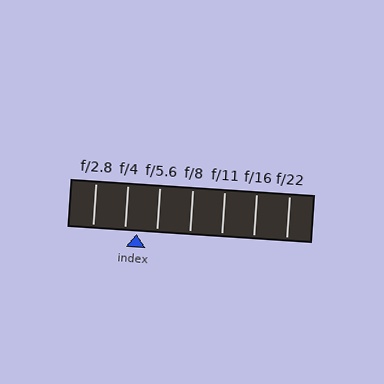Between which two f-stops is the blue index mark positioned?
The index mark is between f/4 and f/5.6.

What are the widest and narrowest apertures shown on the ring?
The widest aperture shown is f/2.8 and the narrowest is f/22.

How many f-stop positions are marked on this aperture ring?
There are 7 f-stop positions marked.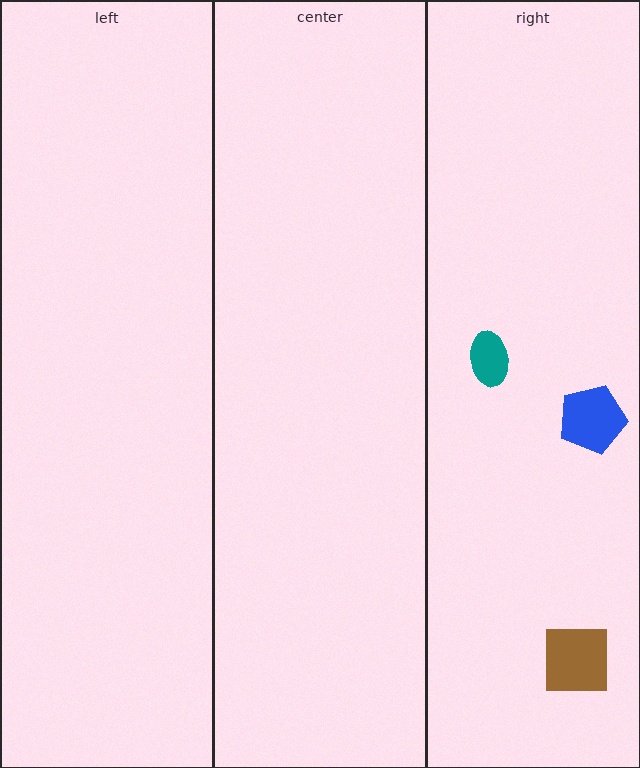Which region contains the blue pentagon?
The right region.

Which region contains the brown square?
The right region.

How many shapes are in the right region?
3.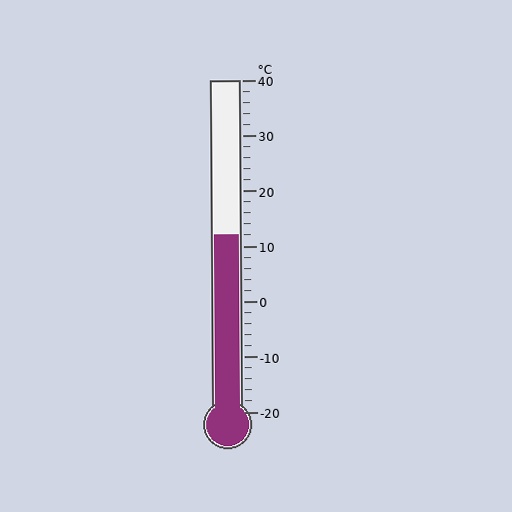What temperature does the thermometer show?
The thermometer shows approximately 12°C.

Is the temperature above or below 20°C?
The temperature is below 20°C.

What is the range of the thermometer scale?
The thermometer scale ranges from -20°C to 40°C.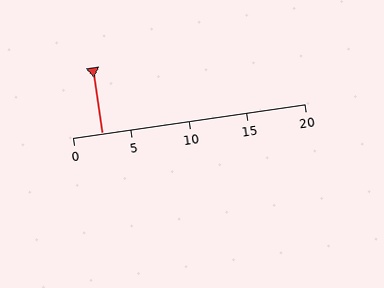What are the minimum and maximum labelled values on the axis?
The axis runs from 0 to 20.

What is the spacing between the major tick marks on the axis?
The major ticks are spaced 5 apart.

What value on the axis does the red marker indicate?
The marker indicates approximately 2.5.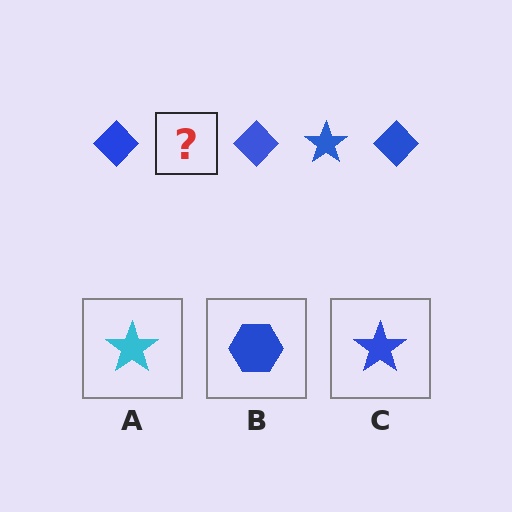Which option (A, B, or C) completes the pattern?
C.